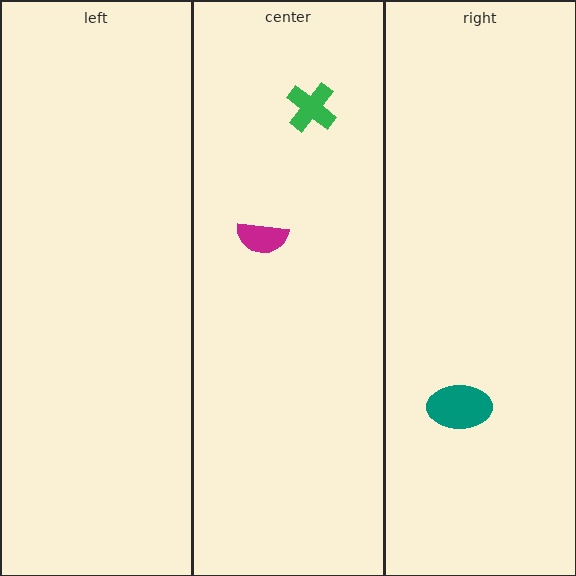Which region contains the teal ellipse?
The right region.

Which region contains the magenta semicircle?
The center region.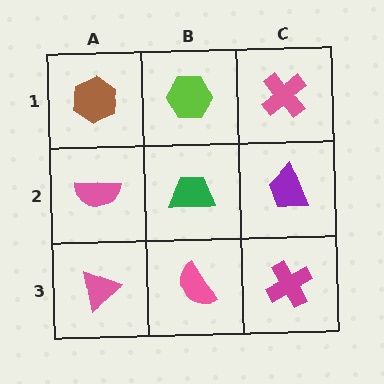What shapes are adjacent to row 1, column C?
A purple trapezoid (row 2, column C), a lime hexagon (row 1, column B).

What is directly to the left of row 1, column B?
A brown hexagon.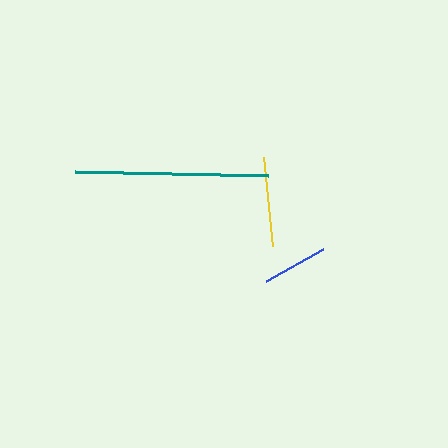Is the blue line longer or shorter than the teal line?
The teal line is longer than the blue line.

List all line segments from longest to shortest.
From longest to shortest: teal, yellow, blue.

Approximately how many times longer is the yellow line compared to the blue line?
The yellow line is approximately 1.4 times the length of the blue line.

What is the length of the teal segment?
The teal segment is approximately 194 pixels long.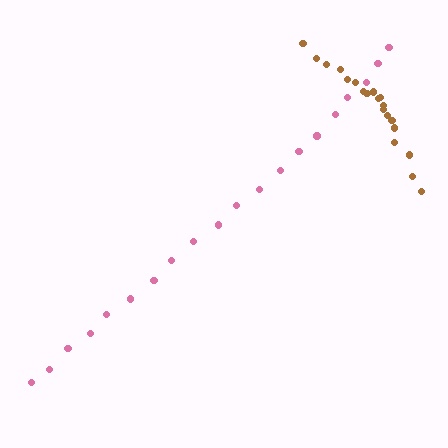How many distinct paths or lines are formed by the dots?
There are 2 distinct paths.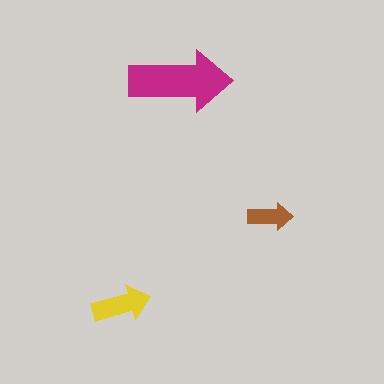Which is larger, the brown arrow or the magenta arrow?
The magenta one.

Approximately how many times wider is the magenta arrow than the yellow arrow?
About 1.5 times wider.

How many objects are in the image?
There are 3 objects in the image.